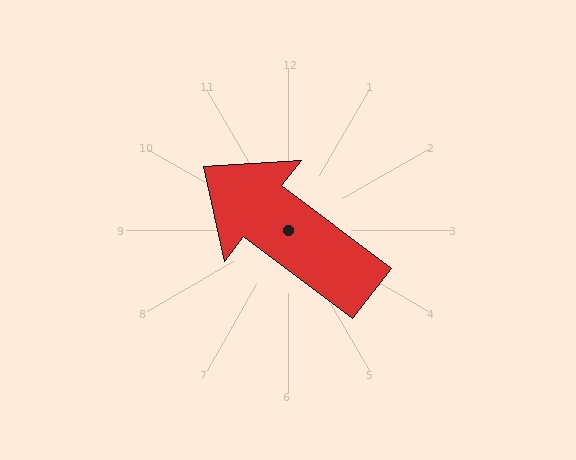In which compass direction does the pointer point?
Northwest.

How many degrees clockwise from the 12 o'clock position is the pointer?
Approximately 307 degrees.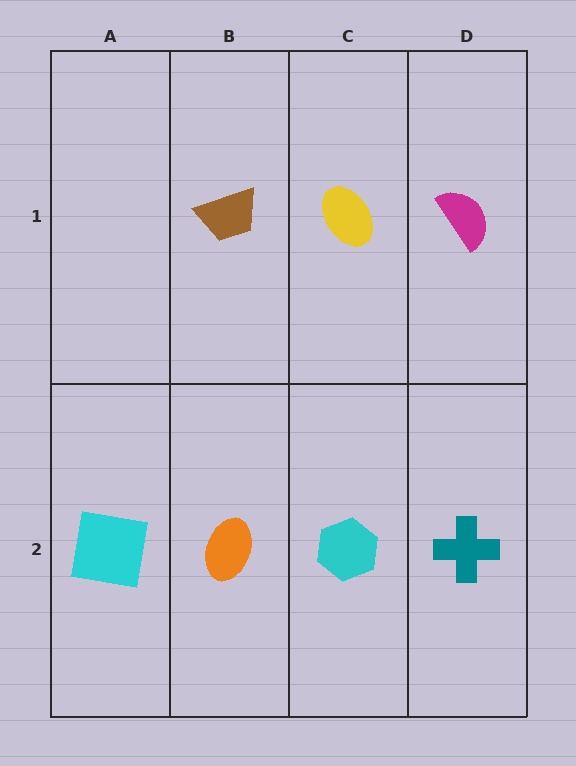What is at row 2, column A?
A cyan square.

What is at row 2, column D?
A teal cross.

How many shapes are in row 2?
4 shapes.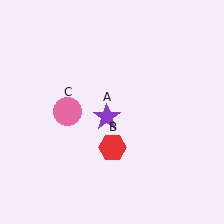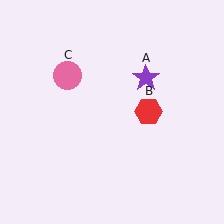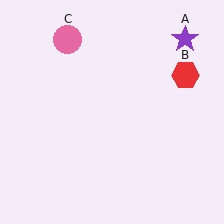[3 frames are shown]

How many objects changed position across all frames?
3 objects changed position: purple star (object A), red hexagon (object B), pink circle (object C).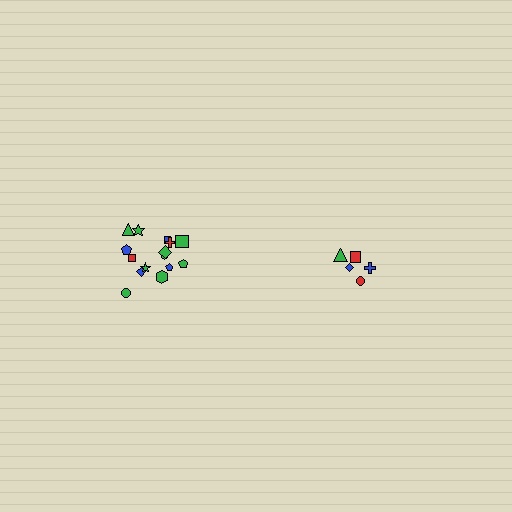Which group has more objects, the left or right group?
The left group.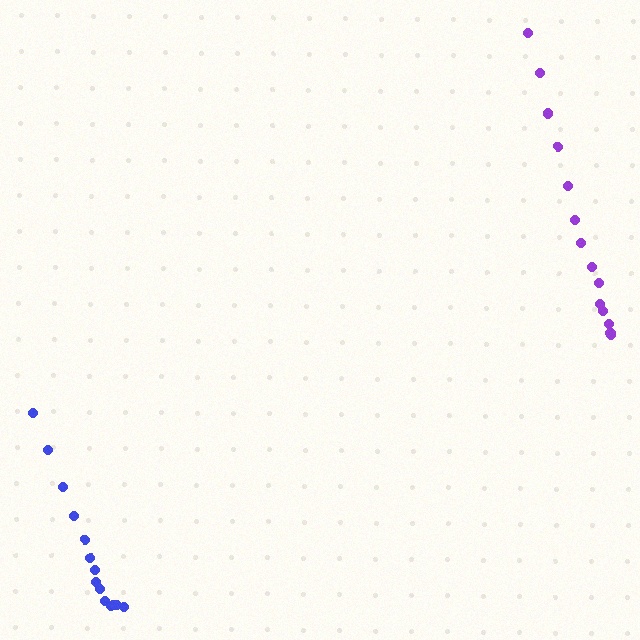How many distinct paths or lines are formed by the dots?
There are 2 distinct paths.